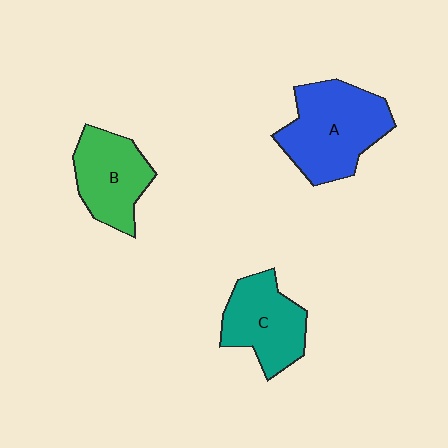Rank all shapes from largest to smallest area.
From largest to smallest: A (blue), C (teal), B (green).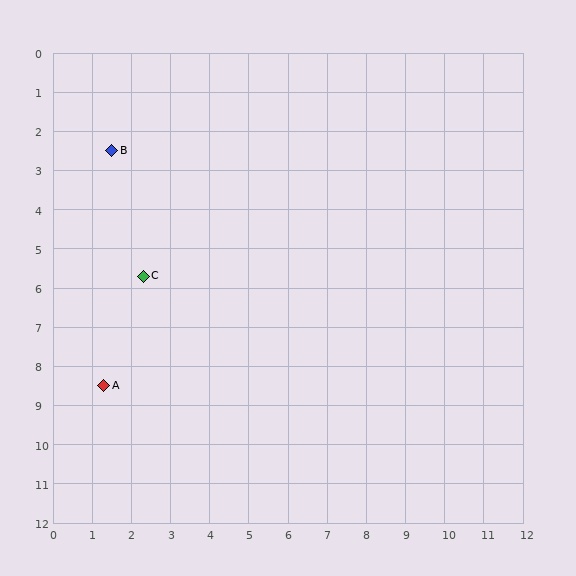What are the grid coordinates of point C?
Point C is at approximately (2.3, 5.7).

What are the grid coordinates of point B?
Point B is at approximately (1.5, 2.5).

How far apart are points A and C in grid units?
Points A and C are about 3.0 grid units apart.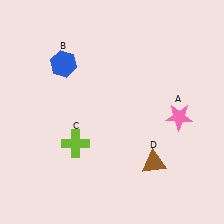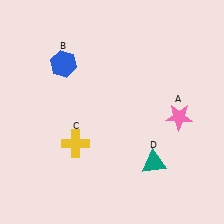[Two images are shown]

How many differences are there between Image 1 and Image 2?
There are 2 differences between the two images.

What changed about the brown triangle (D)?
In Image 1, D is brown. In Image 2, it changed to teal.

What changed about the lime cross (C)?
In Image 1, C is lime. In Image 2, it changed to yellow.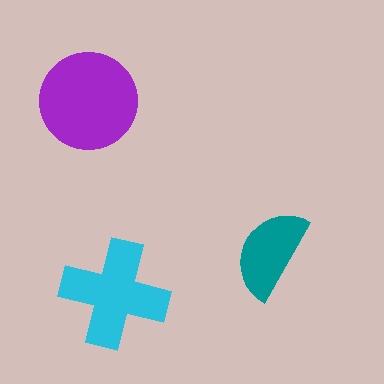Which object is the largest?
The purple circle.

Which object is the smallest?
The teal semicircle.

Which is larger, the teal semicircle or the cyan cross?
The cyan cross.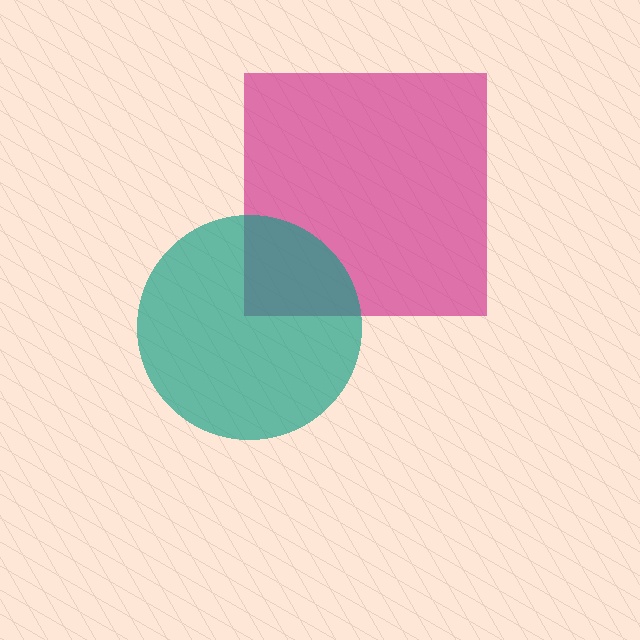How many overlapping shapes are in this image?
There are 2 overlapping shapes in the image.